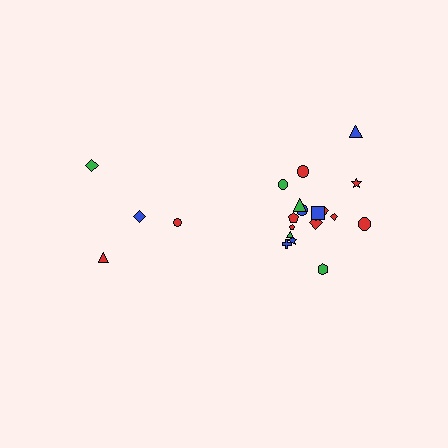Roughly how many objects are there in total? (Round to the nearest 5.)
Roughly 20 objects in total.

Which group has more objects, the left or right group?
The right group.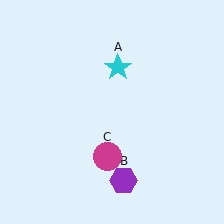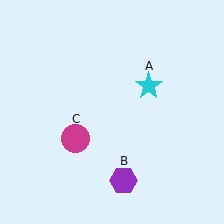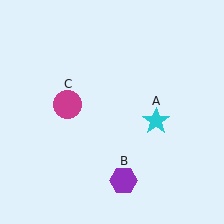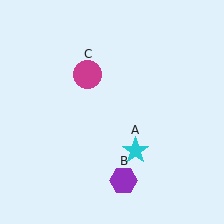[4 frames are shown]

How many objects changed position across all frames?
2 objects changed position: cyan star (object A), magenta circle (object C).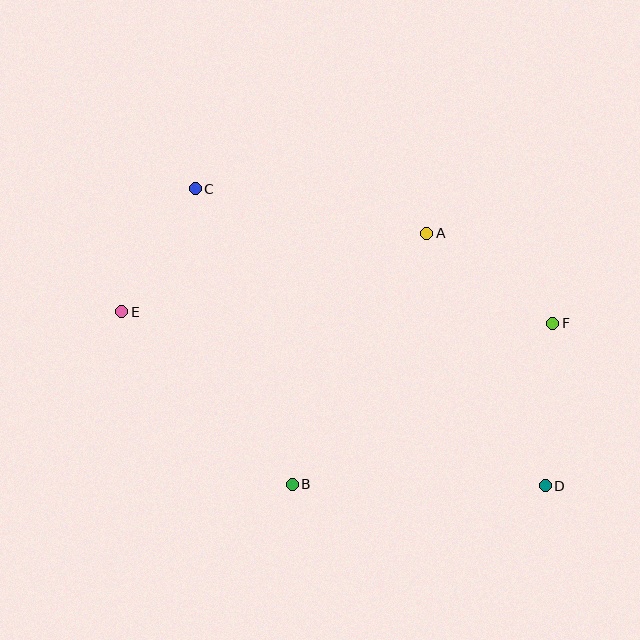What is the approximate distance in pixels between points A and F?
The distance between A and F is approximately 155 pixels.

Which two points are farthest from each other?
Points C and D are farthest from each other.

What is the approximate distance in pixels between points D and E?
The distance between D and E is approximately 458 pixels.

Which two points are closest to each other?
Points C and E are closest to each other.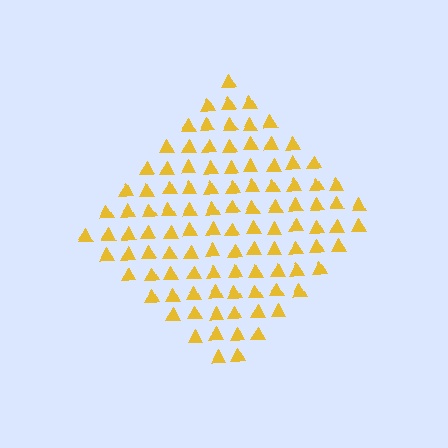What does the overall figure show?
The overall figure shows a diamond.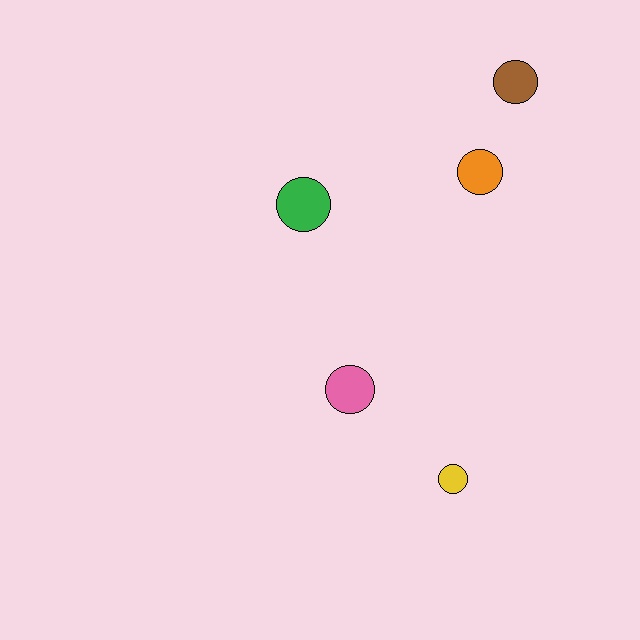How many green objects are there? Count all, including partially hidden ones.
There is 1 green object.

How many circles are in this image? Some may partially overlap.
There are 5 circles.